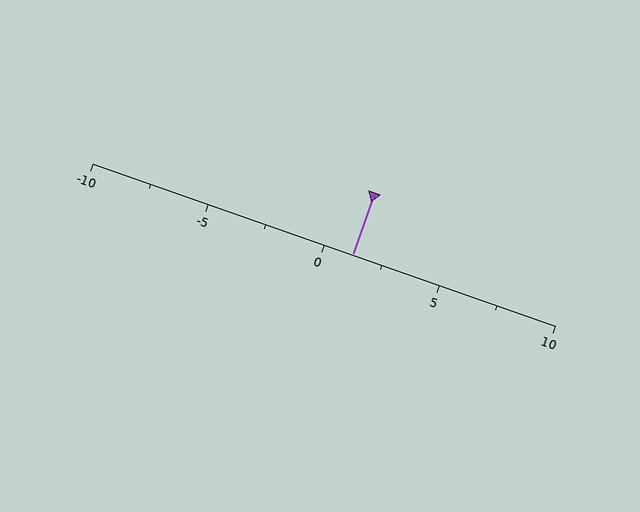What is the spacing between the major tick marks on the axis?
The major ticks are spaced 5 apart.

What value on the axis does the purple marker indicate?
The marker indicates approximately 1.2.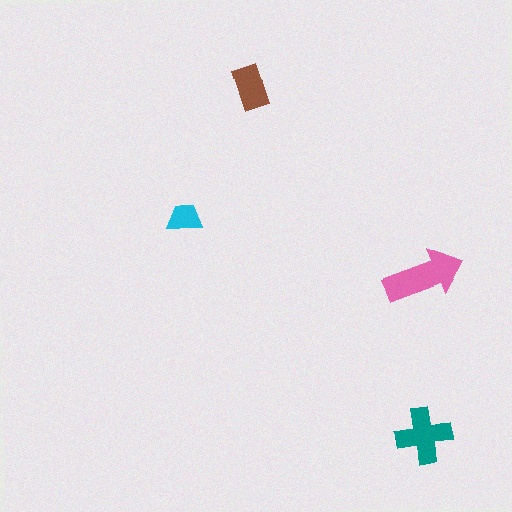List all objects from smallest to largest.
The cyan trapezoid, the brown rectangle, the teal cross, the pink arrow.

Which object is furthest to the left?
The cyan trapezoid is leftmost.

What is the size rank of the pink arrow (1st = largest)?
1st.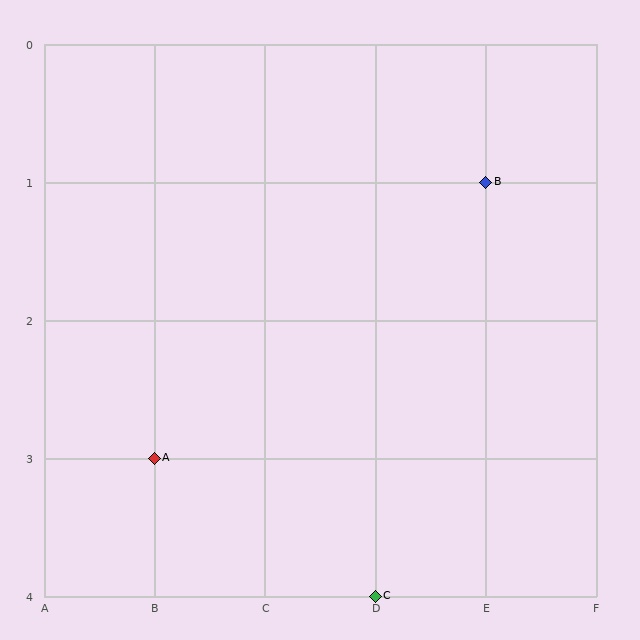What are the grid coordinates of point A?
Point A is at grid coordinates (B, 3).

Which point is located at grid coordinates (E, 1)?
Point B is at (E, 1).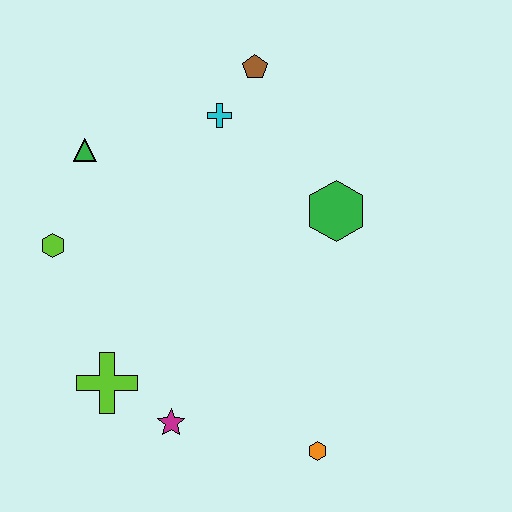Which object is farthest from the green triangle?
The orange hexagon is farthest from the green triangle.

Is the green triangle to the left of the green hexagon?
Yes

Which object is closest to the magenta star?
The lime cross is closest to the magenta star.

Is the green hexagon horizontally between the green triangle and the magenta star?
No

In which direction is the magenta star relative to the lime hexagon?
The magenta star is below the lime hexagon.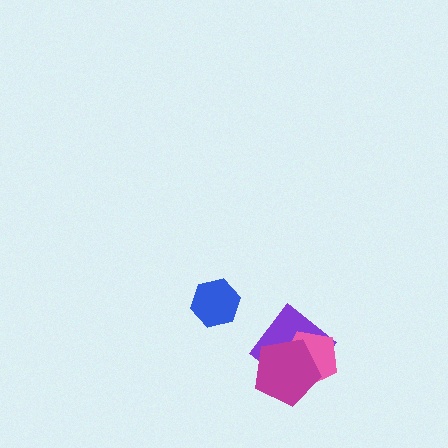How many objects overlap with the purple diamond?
2 objects overlap with the purple diamond.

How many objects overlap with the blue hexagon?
0 objects overlap with the blue hexagon.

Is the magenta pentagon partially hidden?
No, no other shape covers it.